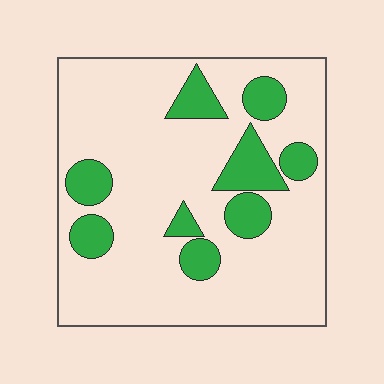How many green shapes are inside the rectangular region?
9.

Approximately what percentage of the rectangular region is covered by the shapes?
Approximately 20%.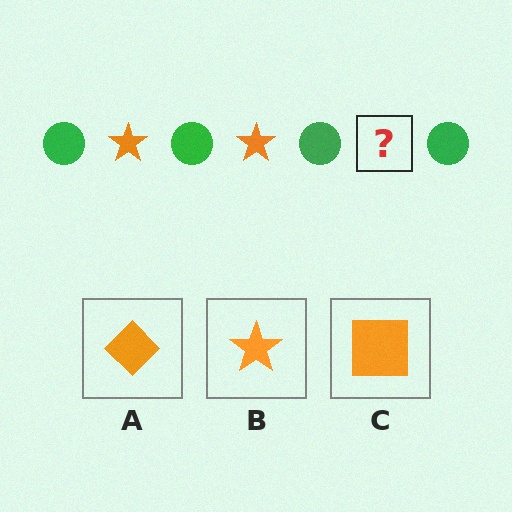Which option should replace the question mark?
Option B.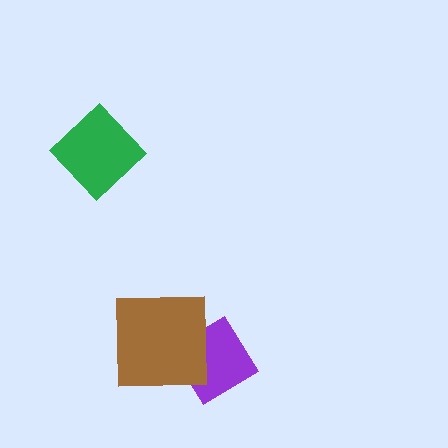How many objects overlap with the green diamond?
0 objects overlap with the green diamond.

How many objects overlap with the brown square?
1 object overlaps with the brown square.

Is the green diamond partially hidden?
No, no other shape covers it.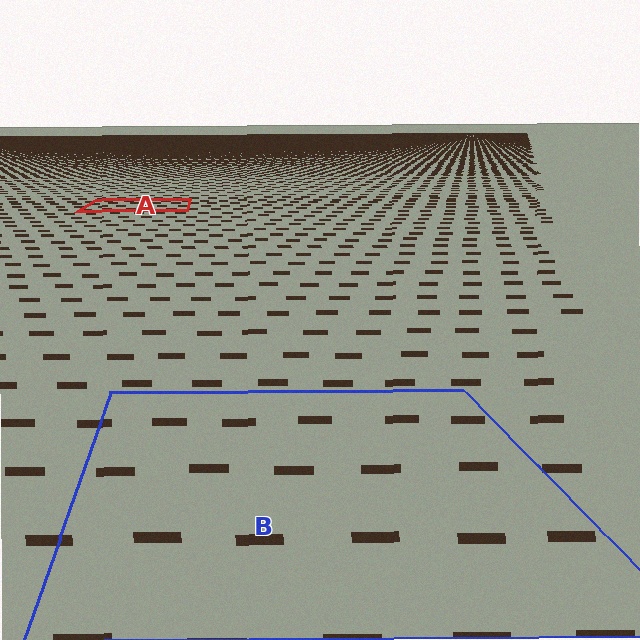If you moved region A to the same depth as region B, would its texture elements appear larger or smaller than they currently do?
They would appear larger. At a closer depth, the same texture elements are projected at a bigger on-screen size.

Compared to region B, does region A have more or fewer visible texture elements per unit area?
Region A has more texture elements per unit area — they are packed more densely because it is farther away.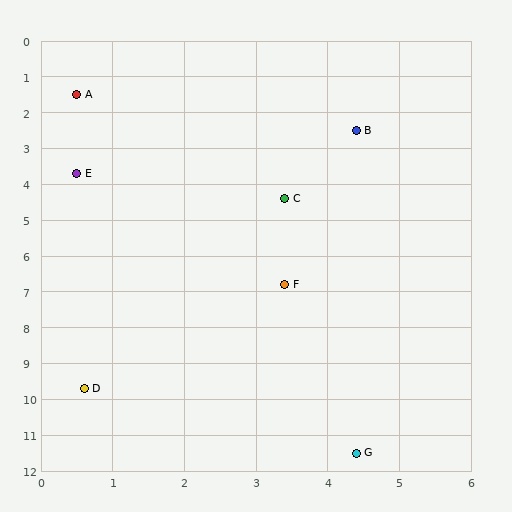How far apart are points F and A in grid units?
Points F and A are about 6.0 grid units apart.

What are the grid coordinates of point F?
Point F is at approximately (3.4, 6.8).